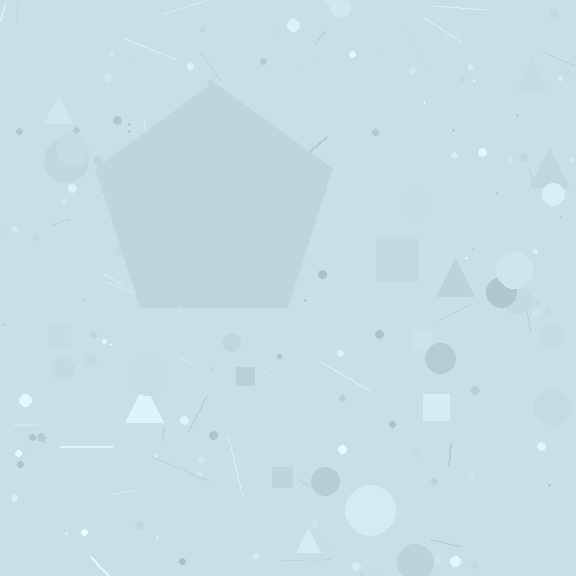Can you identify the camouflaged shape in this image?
The camouflaged shape is a pentagon.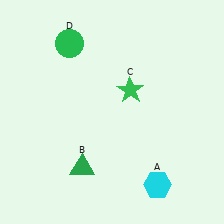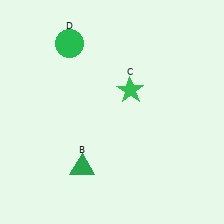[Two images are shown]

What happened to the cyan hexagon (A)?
The cyan hexagon (A) was removed in Image 2. It was in the bottom-right area of Image 1.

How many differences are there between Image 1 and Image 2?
There is 1 difference between the two images.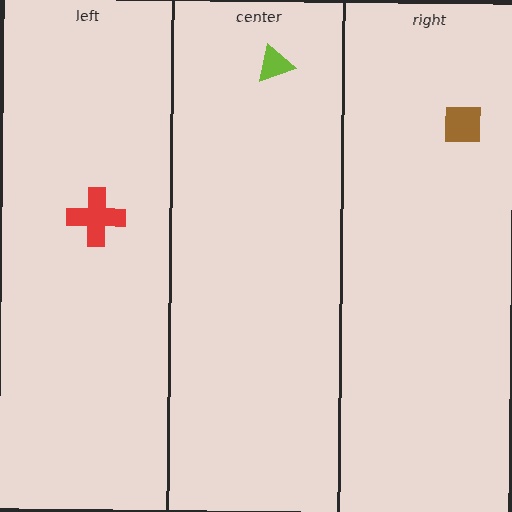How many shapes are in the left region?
1.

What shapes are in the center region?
The lime triangle.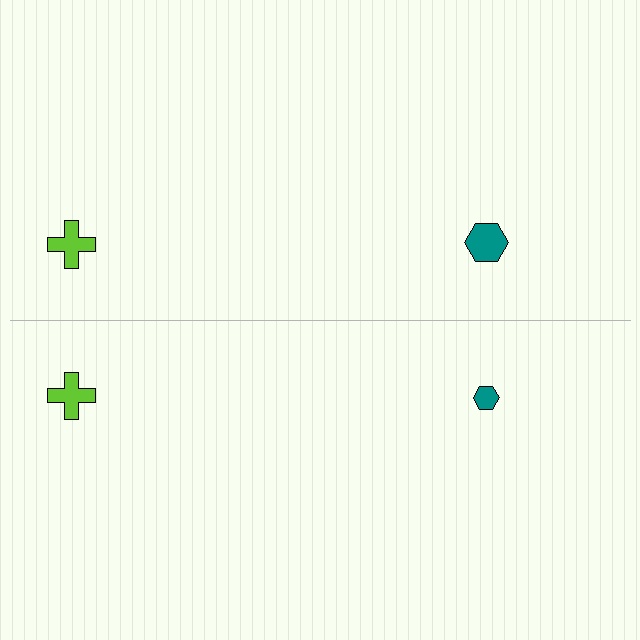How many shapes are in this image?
There are 4 shapes in this image.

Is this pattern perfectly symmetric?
No, the pattern is not perfectly symmetric. The teal hexagon on the bottom side has a different size than its mirror counterpart.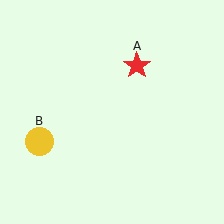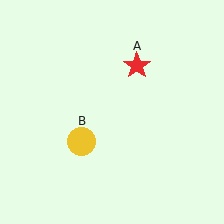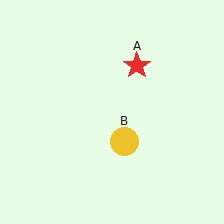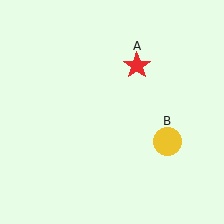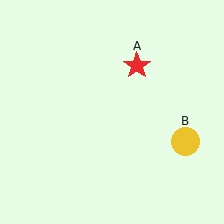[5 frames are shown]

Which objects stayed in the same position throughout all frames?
Red star (object A) remained stationary.